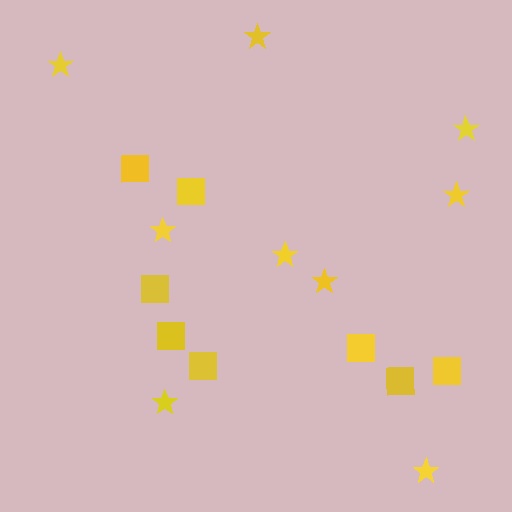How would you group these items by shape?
There are 2 groups: one group of squares (8) and one group of stars (9).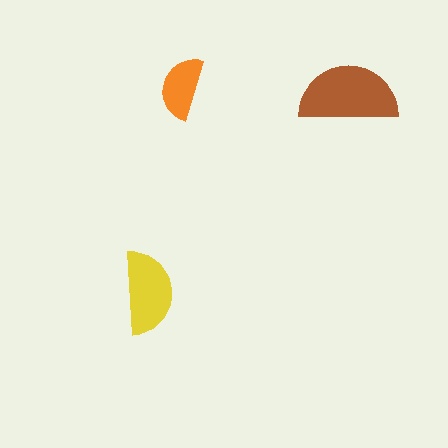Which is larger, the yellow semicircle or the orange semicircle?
The yellow one.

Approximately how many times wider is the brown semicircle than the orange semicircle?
About 1.5 times wider.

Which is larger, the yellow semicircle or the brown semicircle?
The brown one.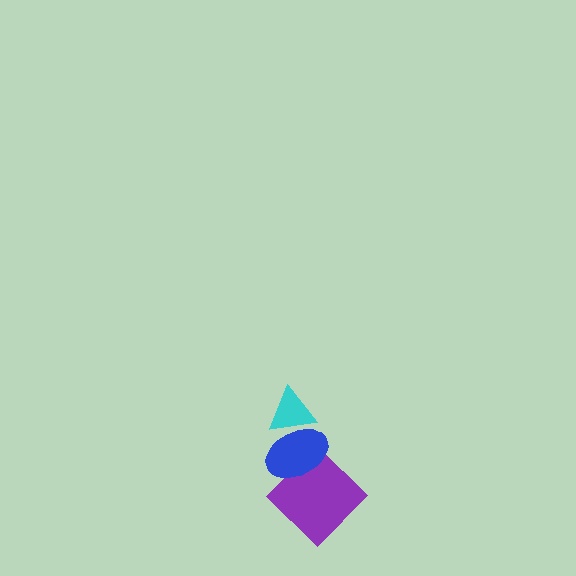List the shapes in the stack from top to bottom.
From top to bottom: the cyan triangle, the blue ellipse, the purple diamond.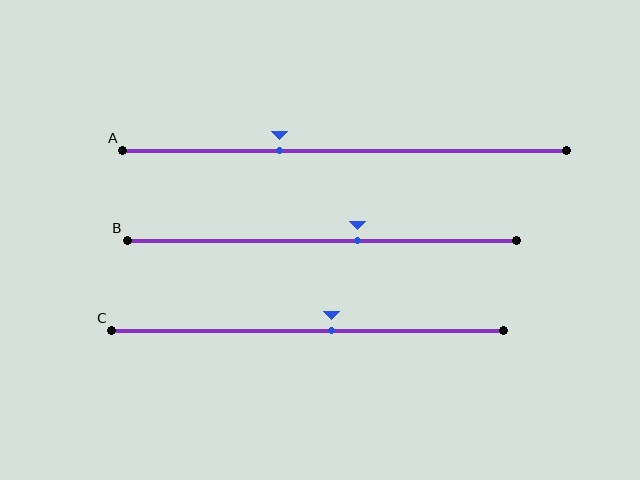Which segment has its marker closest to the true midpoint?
Segment C has its marker closest to the true midpoint.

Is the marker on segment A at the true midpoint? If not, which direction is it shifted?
No, the marker on segment A is shifted to the left by about 15% of the segment length.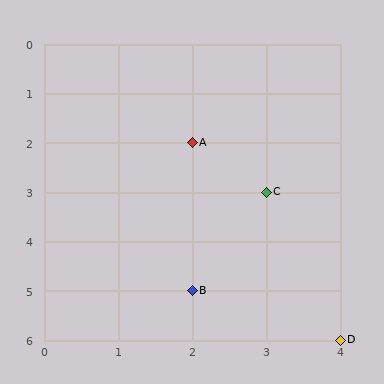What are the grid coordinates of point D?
Point D is at grid coordinates (4, 6).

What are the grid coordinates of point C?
Point C is at grid coordinates (3, 3).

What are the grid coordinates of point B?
Point B is at grid coordinates (2, 5).